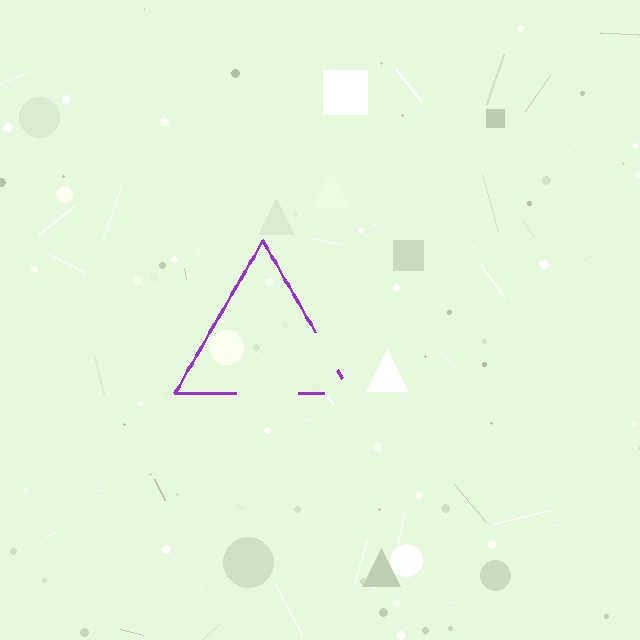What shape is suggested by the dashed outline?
The dashed outline suggests a triangle.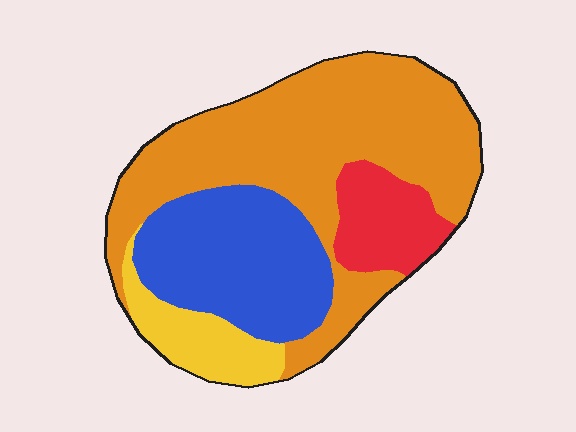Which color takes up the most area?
Orange, at roughly 50%.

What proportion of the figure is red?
Red covers roughly 10% of the figure.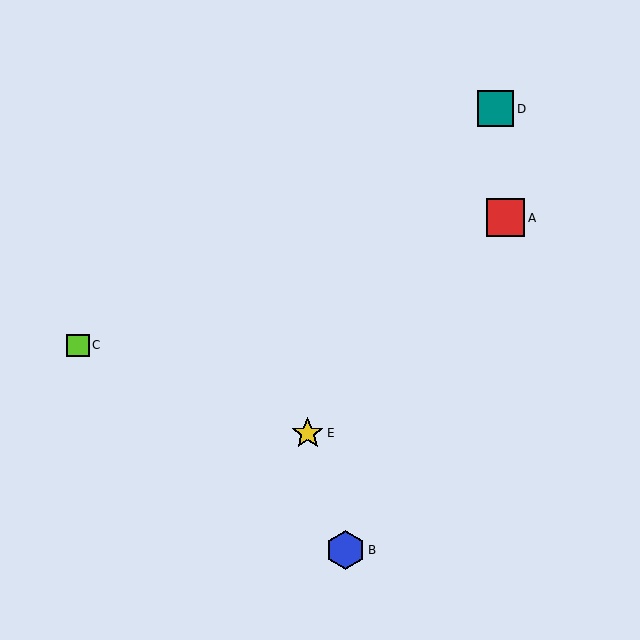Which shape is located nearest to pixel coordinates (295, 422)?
The yellow star (labeled E) at (308, 433) is nearest to that location.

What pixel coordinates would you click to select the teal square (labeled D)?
Click at (496, 109) to select the teal square D.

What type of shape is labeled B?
Shape B is a blue hexagon.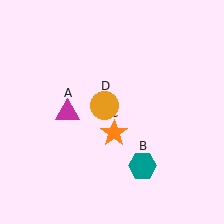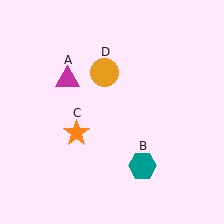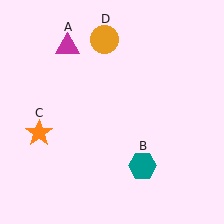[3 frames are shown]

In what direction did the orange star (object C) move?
The orange star (object C) moved left.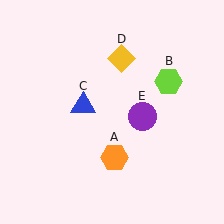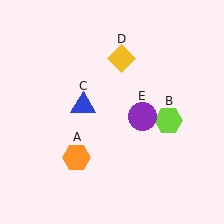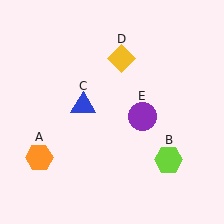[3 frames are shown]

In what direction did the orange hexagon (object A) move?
The orange hexagon (object A) moved left.